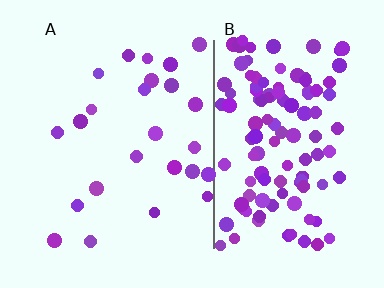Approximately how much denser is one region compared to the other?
Approximately 5.0× — region B over region A.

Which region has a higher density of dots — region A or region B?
B (the right).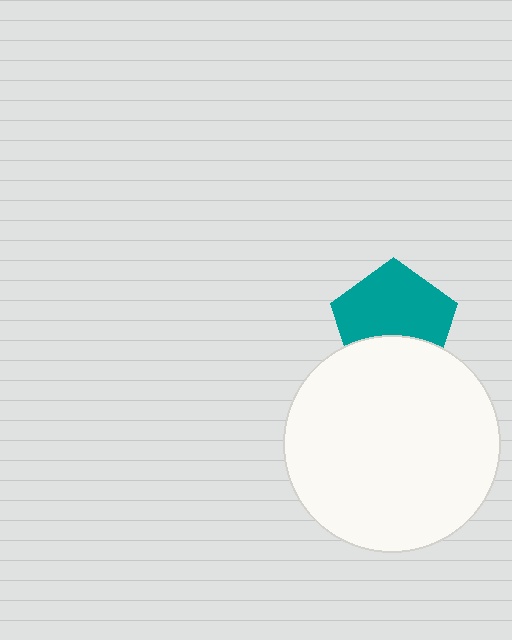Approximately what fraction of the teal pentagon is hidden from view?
Roughly 33% of the teal pentagon is hidden behind the white circle.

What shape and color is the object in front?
The object in front is a white circle.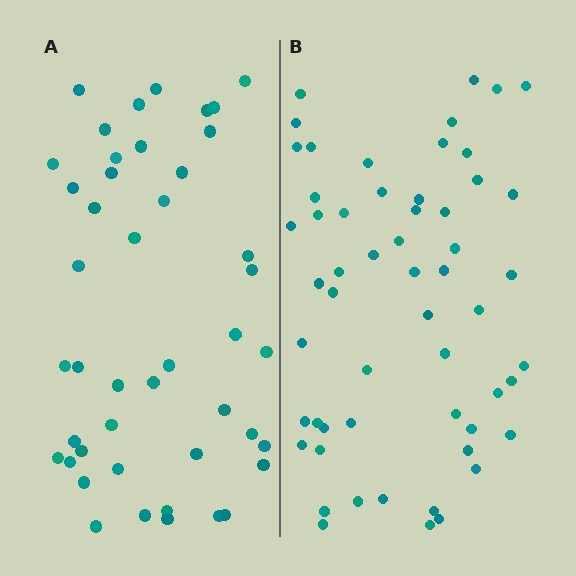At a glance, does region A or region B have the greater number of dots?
Region B (the right region) has more dots.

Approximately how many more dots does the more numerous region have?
Region B has roughly 12 or so more dots than region A.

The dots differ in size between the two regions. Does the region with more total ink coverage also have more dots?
No. Region A has more total ink coverage because its dots are larger, but region B actually contains more individual dots. Total area can be misleading — the number of items is what matters here.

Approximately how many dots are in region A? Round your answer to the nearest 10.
About 40 dots. (The exact count is 45, which rounds to 40.)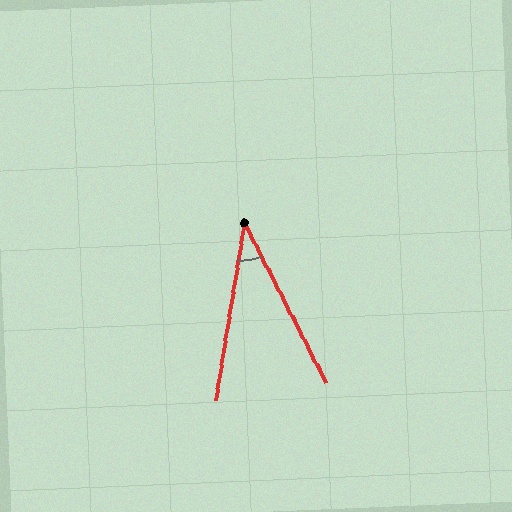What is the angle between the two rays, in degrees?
Approximately 36 degrees.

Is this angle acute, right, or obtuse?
It is acute.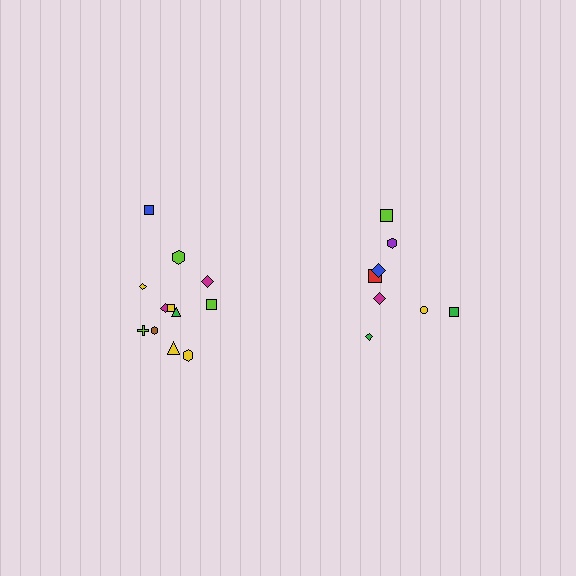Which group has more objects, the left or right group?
The left group.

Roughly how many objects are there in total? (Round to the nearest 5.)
Roughly 20 objects in total.